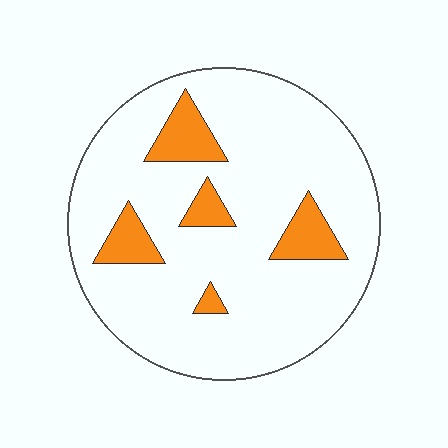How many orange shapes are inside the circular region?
5.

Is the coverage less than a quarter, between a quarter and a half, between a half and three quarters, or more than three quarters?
Less than a quarter.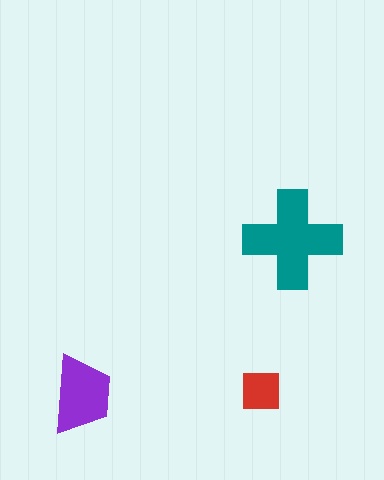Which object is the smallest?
The red square.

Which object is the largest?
The teal cross.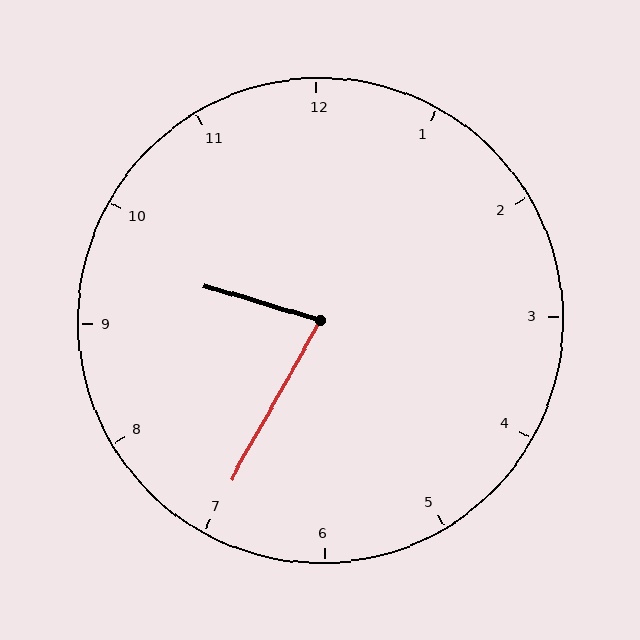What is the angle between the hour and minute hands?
Approximately 78 degrees.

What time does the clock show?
9:35.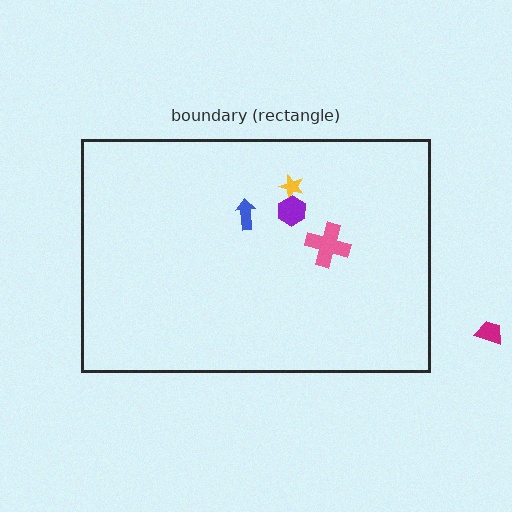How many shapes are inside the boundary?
4 inside, 1 outside.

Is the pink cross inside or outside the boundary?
Inside.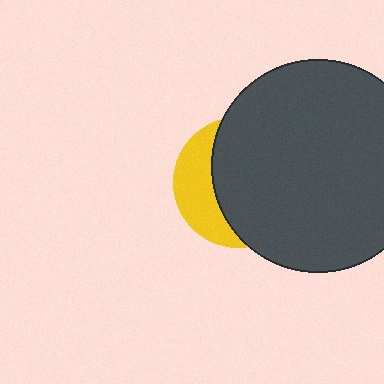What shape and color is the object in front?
The object in front is a dark gray circle.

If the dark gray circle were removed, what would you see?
You would see the complete yellow circle.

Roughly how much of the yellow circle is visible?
A small part of it is visible (roughly 32%).